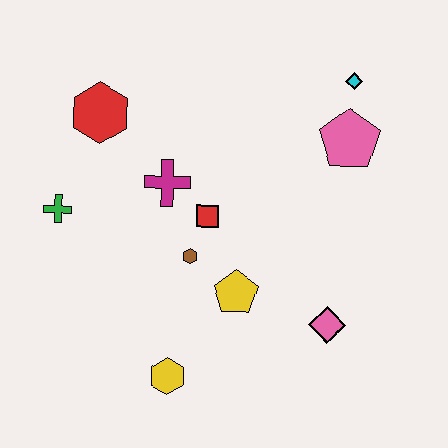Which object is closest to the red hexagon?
The magenta cross is closest to the red hexagon.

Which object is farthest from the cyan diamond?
The yellow hexagon is farthest from the cyan diamond.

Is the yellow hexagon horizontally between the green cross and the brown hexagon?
Yes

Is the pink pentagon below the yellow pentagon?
No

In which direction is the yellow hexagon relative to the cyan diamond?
The yellow hexagon is below the cyan diamond.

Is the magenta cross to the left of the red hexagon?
No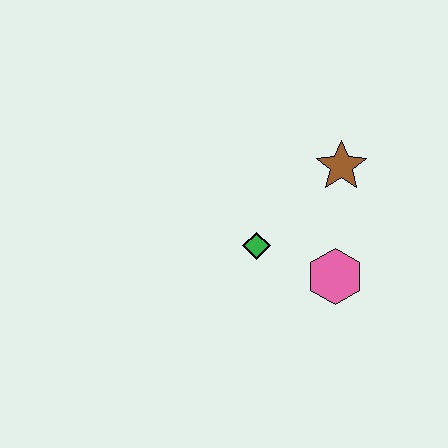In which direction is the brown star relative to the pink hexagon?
The brown star is above the pink hexagon.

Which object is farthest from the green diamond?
The brown star is farthest from the green diamond.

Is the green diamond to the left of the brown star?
Yes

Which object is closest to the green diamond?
The pink hexagon is closest to the green diamond.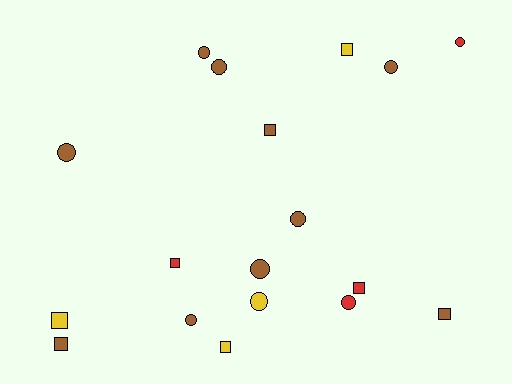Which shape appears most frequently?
Circle, with 10 objects.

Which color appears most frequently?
Brown, with 10 objects.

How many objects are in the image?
There are 18 objects.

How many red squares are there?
There are 2 red squares.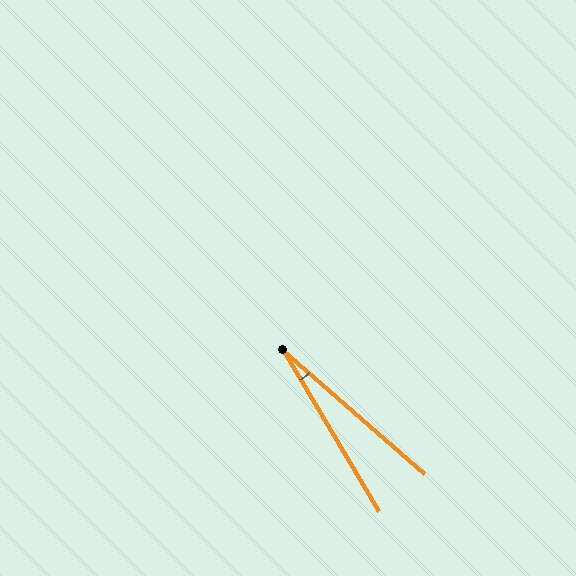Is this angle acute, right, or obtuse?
It is acute.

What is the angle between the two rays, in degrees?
Approximately 18 degrees.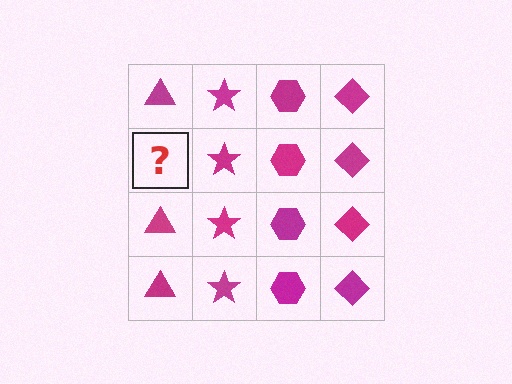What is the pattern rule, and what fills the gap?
The rule is that each column has a consistent shape. The gap should be filled with a magenta triangle.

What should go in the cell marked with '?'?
The missing cell should contain a magenta triangle.